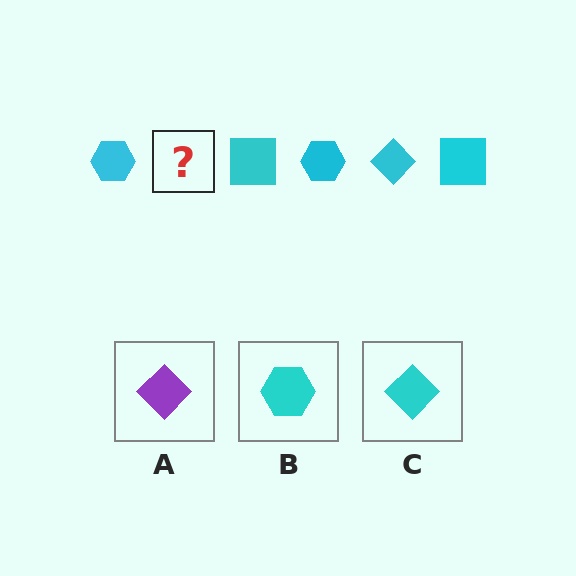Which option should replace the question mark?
Option C.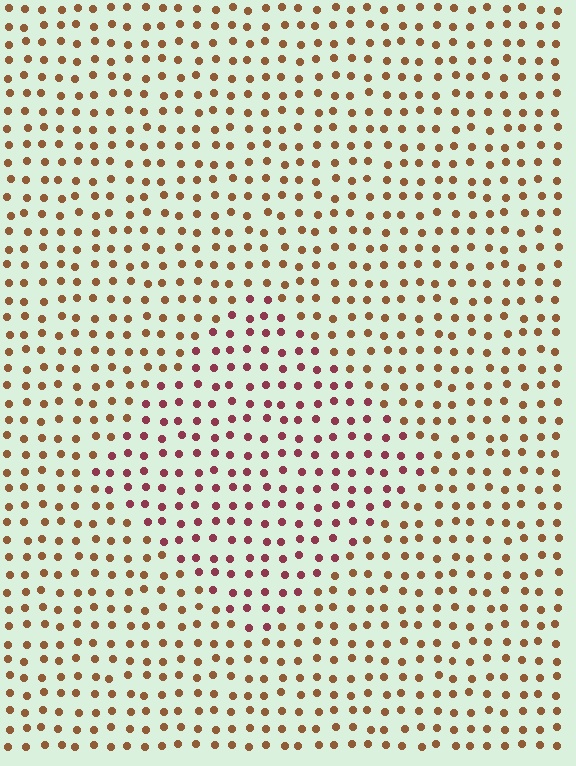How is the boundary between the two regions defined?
The boundary is defined purely by a slight shift in hue (about 41 degrees). Spacing, size, and orientation are identical on both sides.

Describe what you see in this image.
The image is filled with small brown elements in a uniform arrangement. A diamond-shaped region is visible where the elements are tinted to a slightly different hue, forming a subtle color boundary.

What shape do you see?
I see a diamond.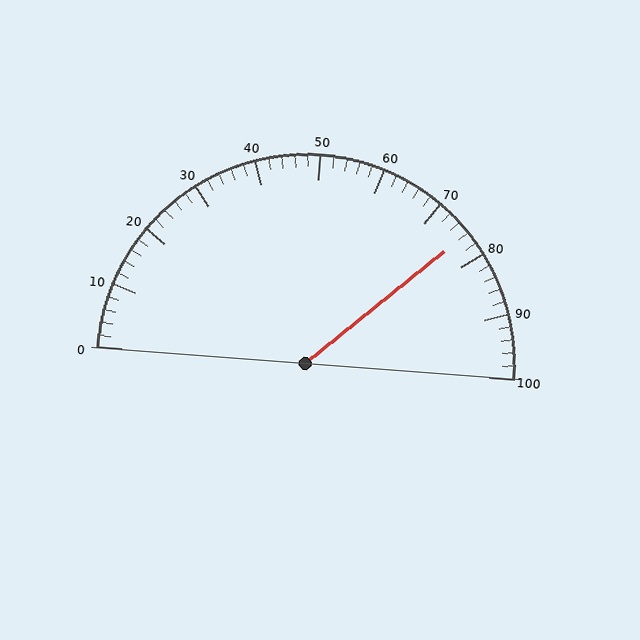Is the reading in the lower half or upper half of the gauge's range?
The reading is in the upper half of the range (0 to 100).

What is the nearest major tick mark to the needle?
The nearest major tick mark is 80.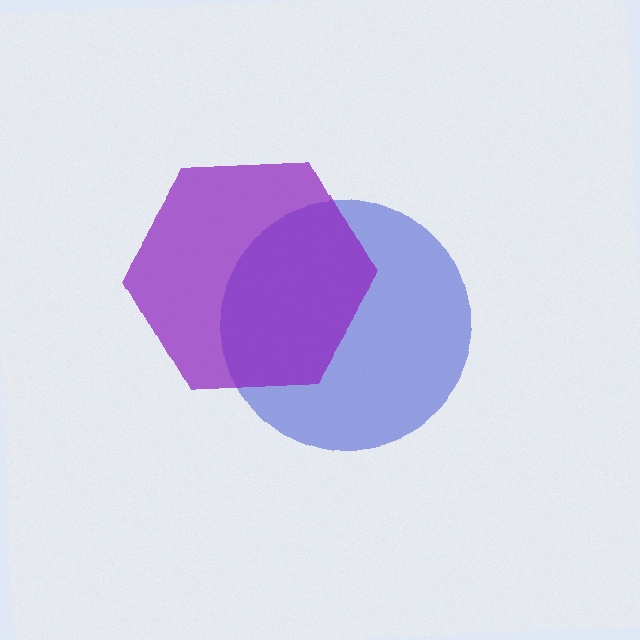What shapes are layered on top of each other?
The layered shapes are: a blue circle, a purple hexagon.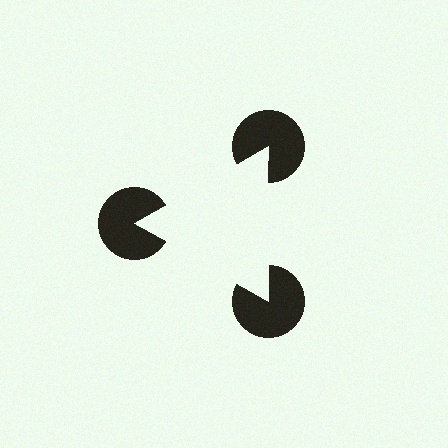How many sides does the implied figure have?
3 sides.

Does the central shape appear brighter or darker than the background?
It typically appears slightly brighter than the background, even though no actual brightness change is drawn.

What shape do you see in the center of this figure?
An illusory triangle — its edges are inferred from the aligned wedge cuts in the pac-man discs, not physically drawn.